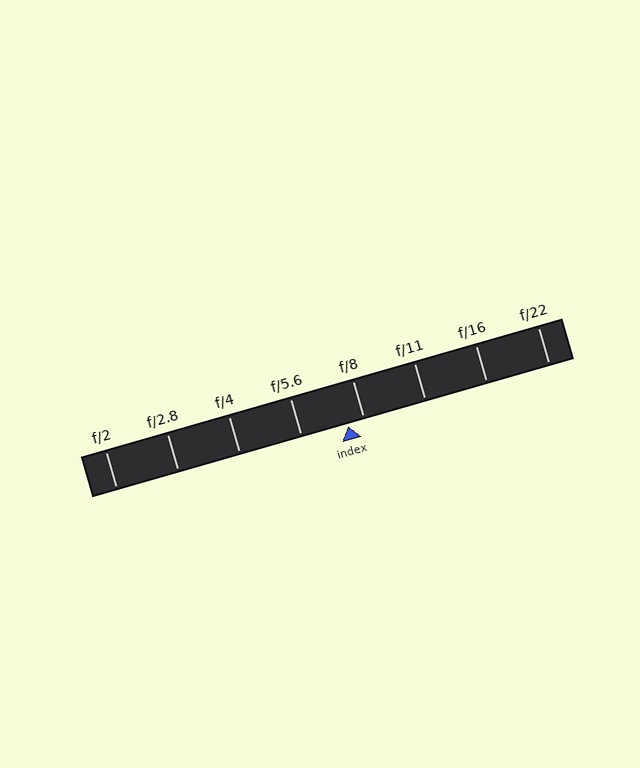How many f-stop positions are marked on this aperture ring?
There are 8 f-stop positions marked.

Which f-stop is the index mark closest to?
The index mark is closest to f/8.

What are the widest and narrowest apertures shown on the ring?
The widest aperture shown is f/2 and the narrowest is f/22.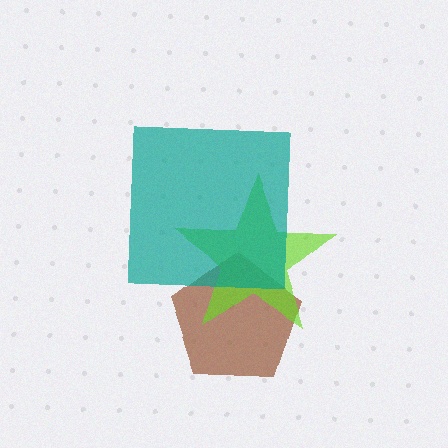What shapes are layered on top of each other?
The layered shapes are: a brown pentagon, a lime star, a teal square.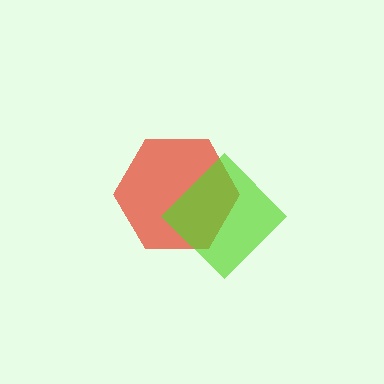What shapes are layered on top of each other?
The layered shapes are: a red hexagon, a lime diamond.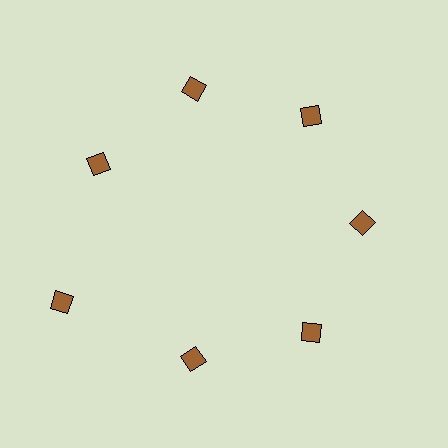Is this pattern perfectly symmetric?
No. The 7 brown diamonds are arranged in a ring, but one element near the 8 o'clock position is pushed outward from the center, breaking the 7-fold rotational symmetry.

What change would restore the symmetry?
The symmetry would be restored by moving it inward, back onto the ring so that all 7 diamonds sit at equal angles and equal distance from the center.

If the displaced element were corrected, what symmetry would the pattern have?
It would have 7-fold rotational symmetry — the pattern would map onto itself every 51 degrees.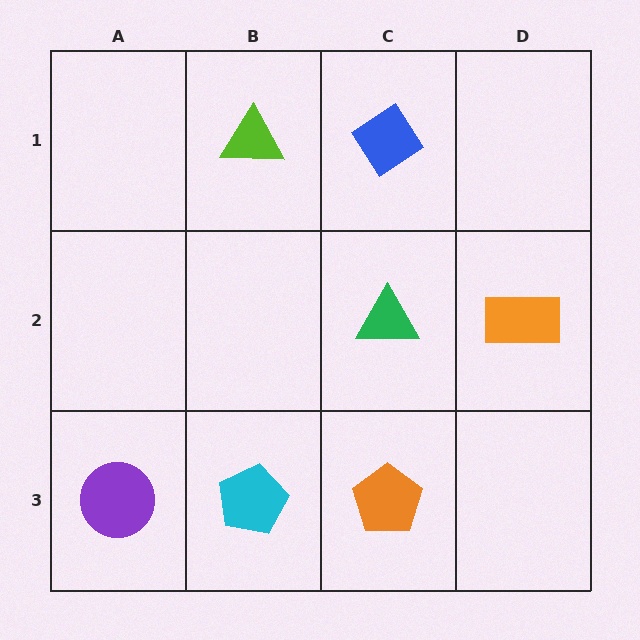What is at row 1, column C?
A blue diamond.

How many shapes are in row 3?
3 shapes.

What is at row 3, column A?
A purple circle.